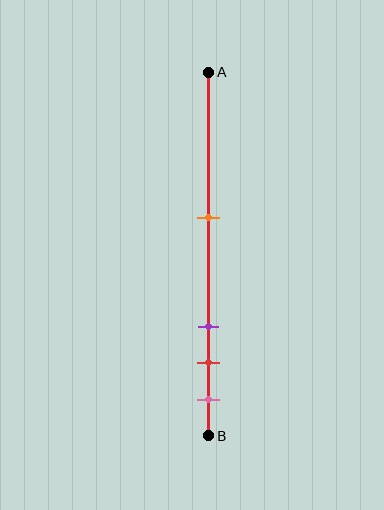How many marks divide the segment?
There are 4 marks dividing the segment.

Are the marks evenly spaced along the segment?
No, the marks are not evenly spaced.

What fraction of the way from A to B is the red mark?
The red mark is approximately 80% (0.8) of the way from A to B.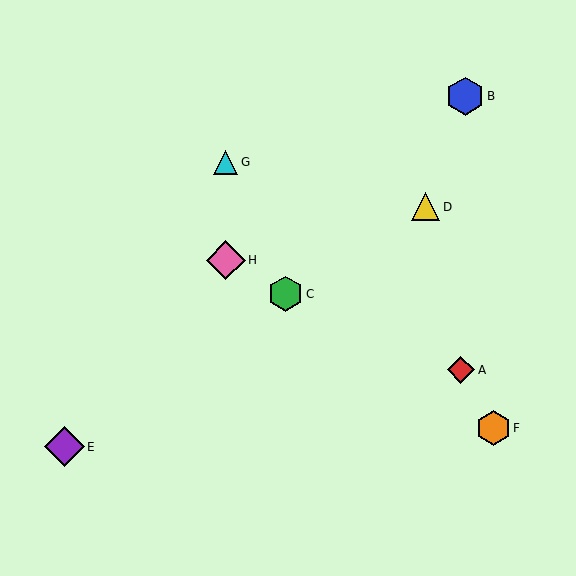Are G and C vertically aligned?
No, G is at x≈226 and C is at x≈286.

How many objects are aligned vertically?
2 objects (G, H) are aligned vertically.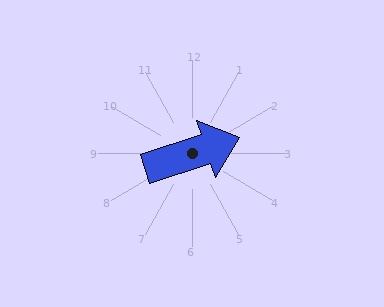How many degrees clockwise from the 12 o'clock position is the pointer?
Approximately 72 degrees.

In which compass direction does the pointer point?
East.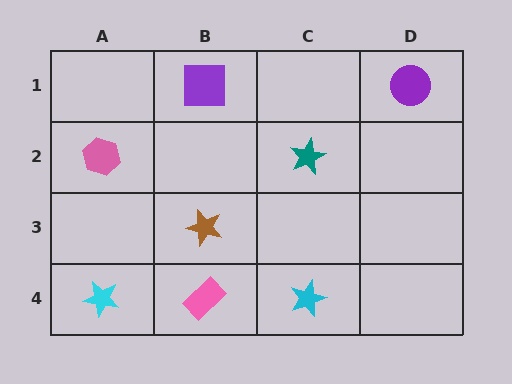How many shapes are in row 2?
2 shapes.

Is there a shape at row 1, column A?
No, that cell is empty.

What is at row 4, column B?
A pink rectangle.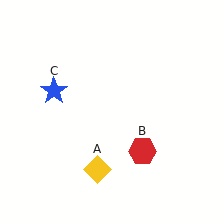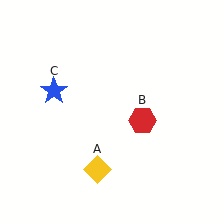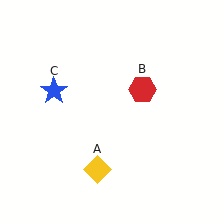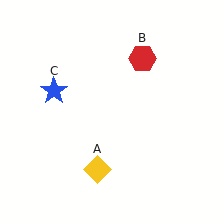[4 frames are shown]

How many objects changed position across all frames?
1 object changed position: red hexagon (object B).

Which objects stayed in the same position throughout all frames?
Yellow diamond (object A) and blue star (object C) remained stationary.